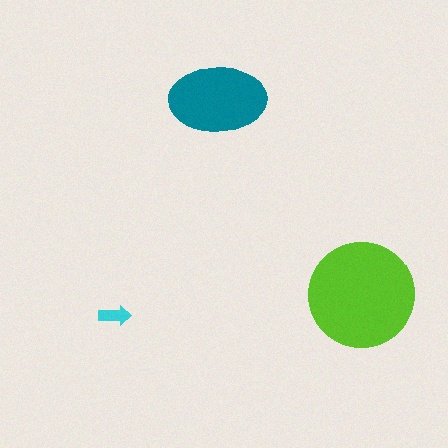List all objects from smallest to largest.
The cyan arrow, the teal ellipse, the lime circle.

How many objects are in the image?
There are 3 objects in the image.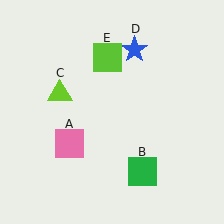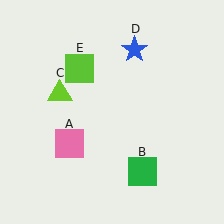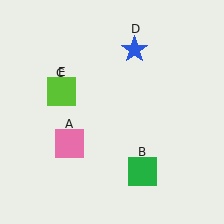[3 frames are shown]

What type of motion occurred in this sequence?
The lime square (object E) rotated counterclockwise around the center of the scene.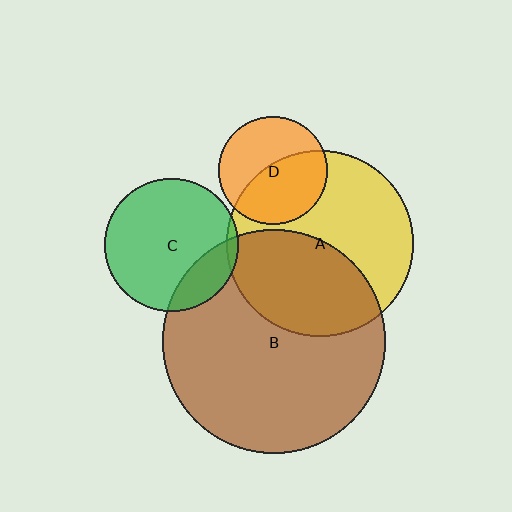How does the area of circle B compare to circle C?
Approximately 2.8 times.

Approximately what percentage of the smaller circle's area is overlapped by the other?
Approximately 5%.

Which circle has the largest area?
Circle B (brown).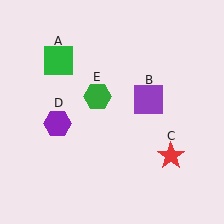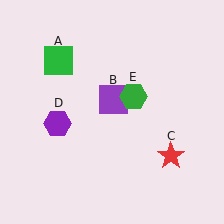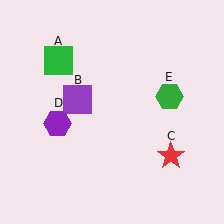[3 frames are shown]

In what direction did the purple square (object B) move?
The purple square (object B) moved left.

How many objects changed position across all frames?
2 objects changed position: purple square (object B), green hexagon (object E).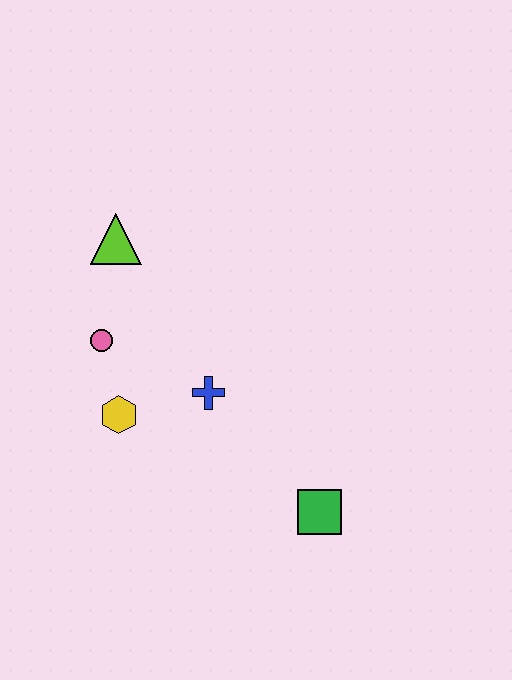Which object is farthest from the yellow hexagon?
The green square is farthest from the yellow hexagon.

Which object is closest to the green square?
The blue cross is closest to the green square.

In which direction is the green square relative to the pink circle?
The green square is to the right of the pink circle.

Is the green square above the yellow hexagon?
No